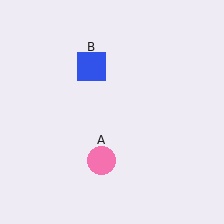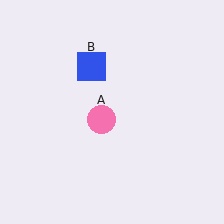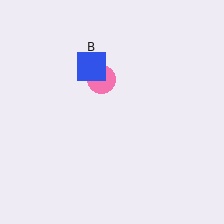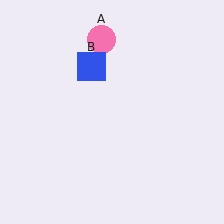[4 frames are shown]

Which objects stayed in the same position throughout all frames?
Blue square (object B) remained stationary.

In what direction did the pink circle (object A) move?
The pink circle (object A) moved up.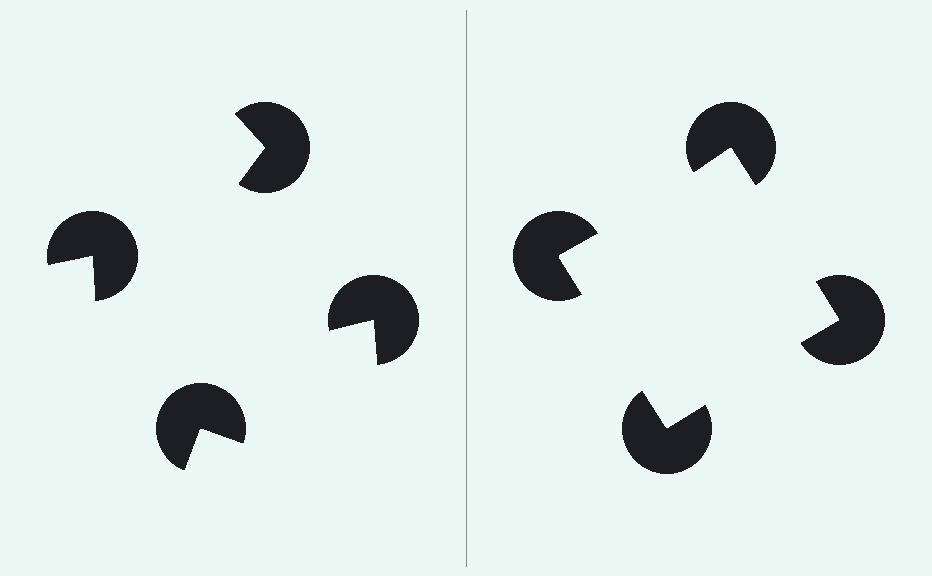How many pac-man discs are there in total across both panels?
8 — 4 on each side.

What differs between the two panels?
The pac-man discs are positioned identically on both sides; only the wedge orientations differ. On the right they align to a square; on the left they are misaligned.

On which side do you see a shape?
An illusory square appears on the right side. On the left side the wedge cuts are rotated, so no coherent shape forms.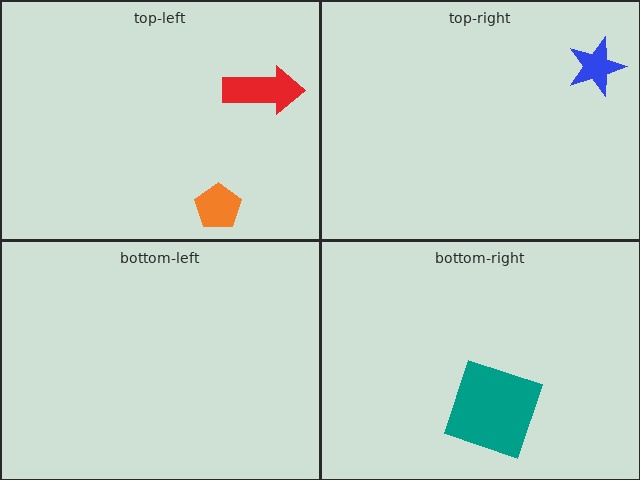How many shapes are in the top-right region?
1.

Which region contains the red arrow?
The top-left region.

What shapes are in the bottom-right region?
The teal square.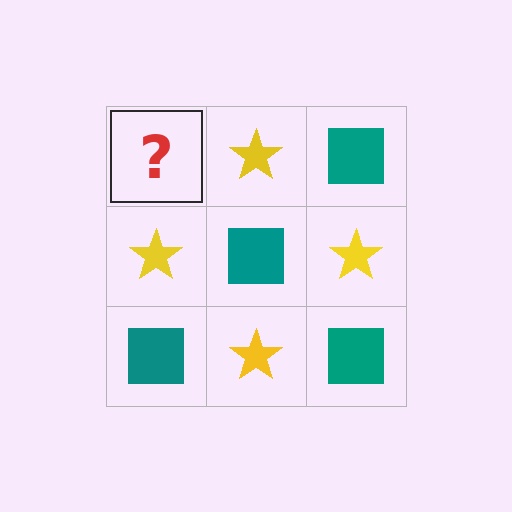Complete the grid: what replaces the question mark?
The question mark should be replaced with a teal square.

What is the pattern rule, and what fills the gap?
The rule is that it alternates teal square and yellow star in a checkerboard pattern. The gap should be filled with a teal square.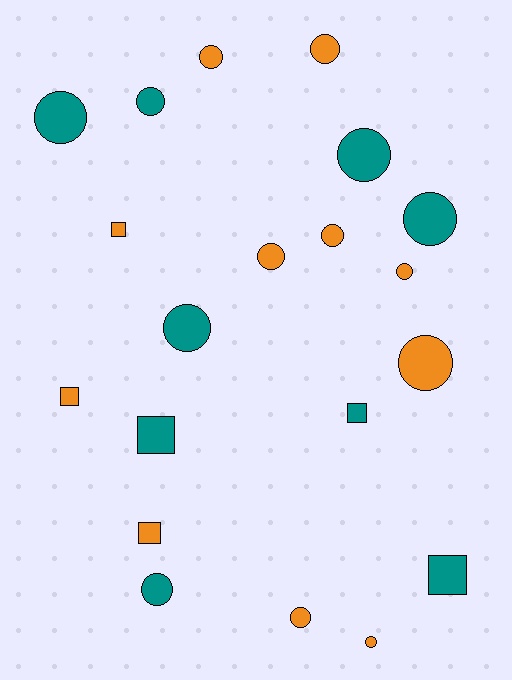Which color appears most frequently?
Orange, with 11 objects.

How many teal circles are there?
There are 6 teal circles.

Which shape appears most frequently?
Circle, with 14 objects.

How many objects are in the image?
There are 20 objects.